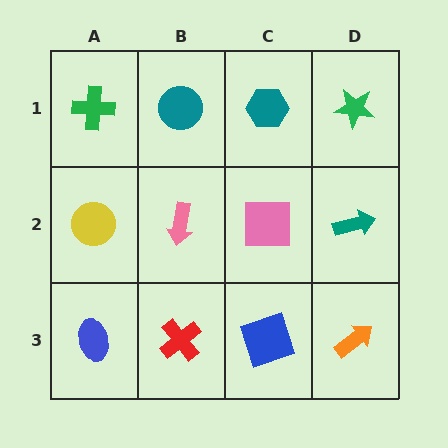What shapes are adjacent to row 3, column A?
A yellow circle (row 2, column A), a red cross (row 3, column B).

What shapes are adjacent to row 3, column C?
A pink square (row 2, column C), a red cross (row 3, column B), an orange arrow (row 3, column D).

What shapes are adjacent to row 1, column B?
A pink arrow (row 2, column B), a green cross (row 1, column A), a teal hexagon (row 1, column C).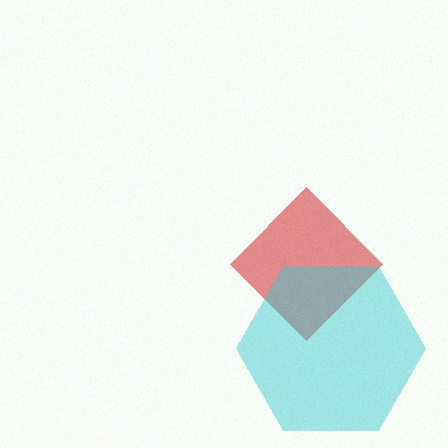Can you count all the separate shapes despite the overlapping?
Yes, there are 2 separate shapes.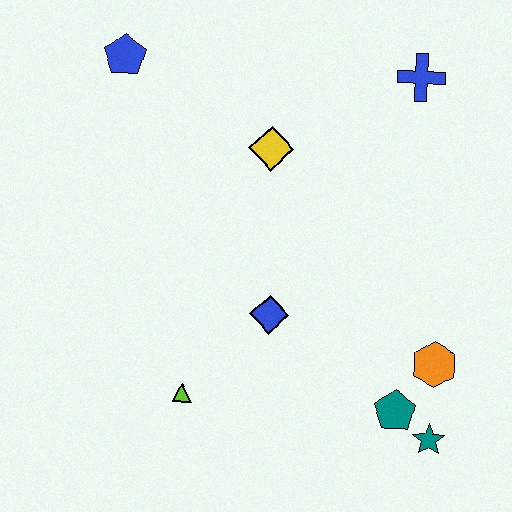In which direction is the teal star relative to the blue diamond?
The teal star is to the right of the blue diamond.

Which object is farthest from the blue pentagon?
The teal star is farthest from the blue pentagon.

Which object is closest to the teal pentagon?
The teal star is closest to the teal pentagon.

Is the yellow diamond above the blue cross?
No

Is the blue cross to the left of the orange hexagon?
Yes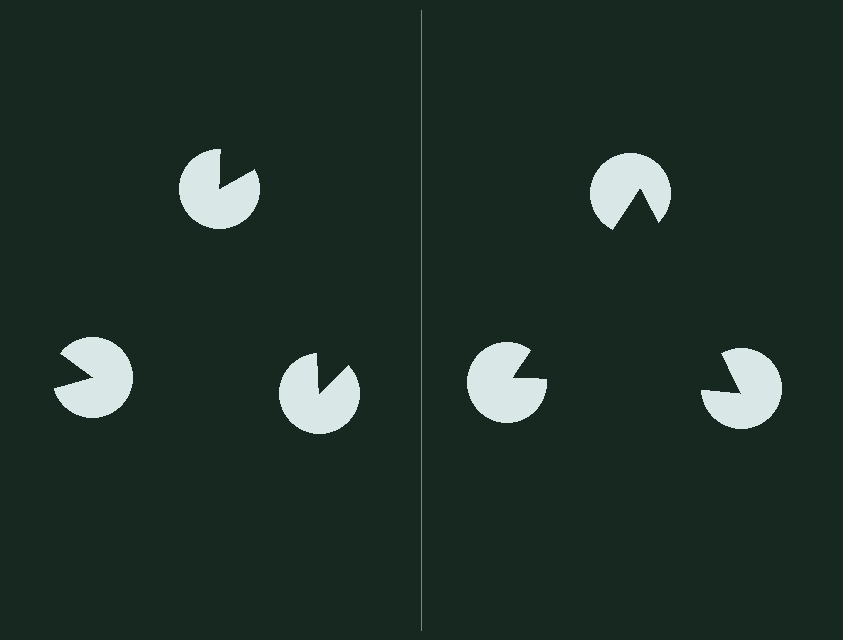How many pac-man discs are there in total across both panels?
6 — 3 on each side.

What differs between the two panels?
The pac-man discs are positioned identically on both sides; only the wedge orientations differ. On the right they align to a triangle; on the left they are misaligned.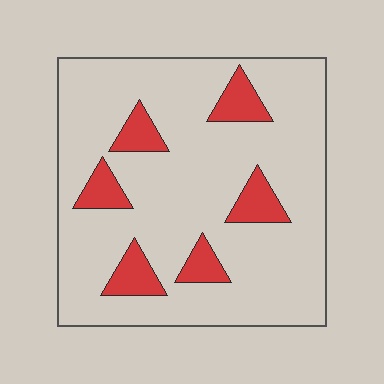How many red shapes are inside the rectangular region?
6.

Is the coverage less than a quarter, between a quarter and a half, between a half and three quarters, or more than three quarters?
Less than a quarter.